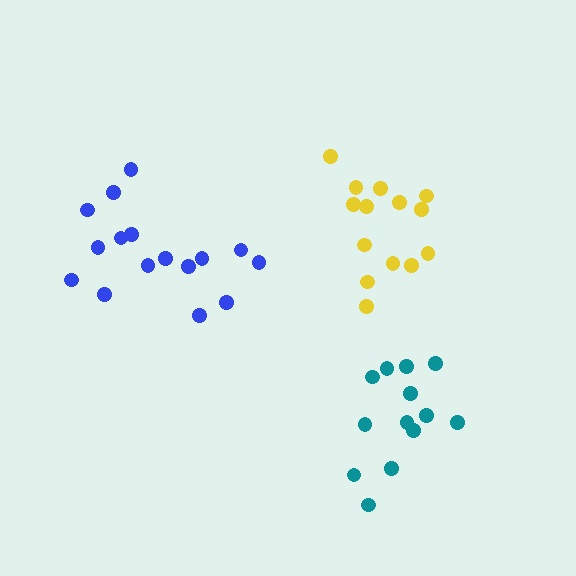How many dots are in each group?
Group 1: 14 dots, Group 2: 16 dots, Group 3: 13 dots (43 total).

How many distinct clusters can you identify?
There are 3 distinct clusters.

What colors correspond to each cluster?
The clusters are colored: yellow, blue, teal.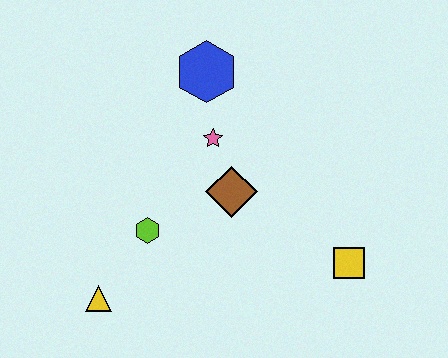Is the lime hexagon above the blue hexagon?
No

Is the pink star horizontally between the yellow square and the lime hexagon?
Yes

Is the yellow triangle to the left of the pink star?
Yes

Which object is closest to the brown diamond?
The pink star is closest to the brown diamond.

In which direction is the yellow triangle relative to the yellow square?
The yellow triangle is to the left of the yellow square.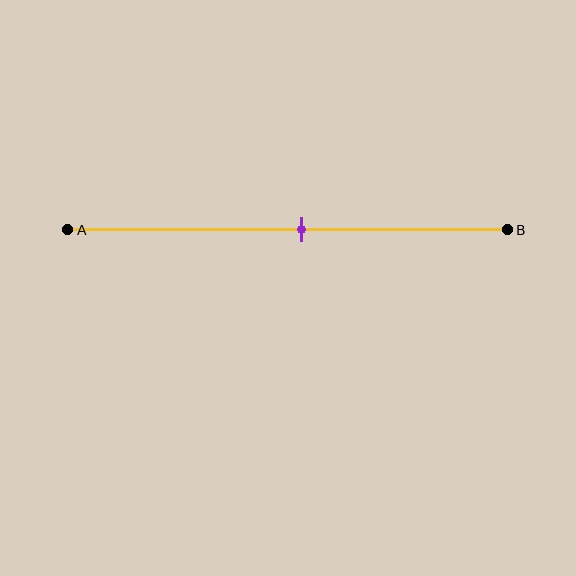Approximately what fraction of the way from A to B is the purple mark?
The purple mark is approximately 55% of the way from A to B.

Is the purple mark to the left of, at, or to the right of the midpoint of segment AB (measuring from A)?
The purple mark is to the right of the midpoint of segment AB.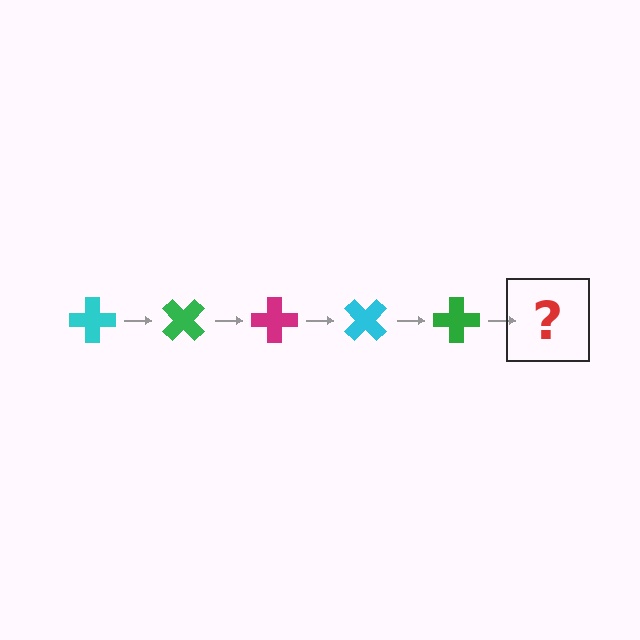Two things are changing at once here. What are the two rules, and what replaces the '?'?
The two rules are that it rotates 45 degrees each step and the color cycles through cyan, green, and magenta. The '?' should be a magenta cross, rotated 225 degrees from the start.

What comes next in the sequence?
The next element should be a magenta cross, rotated 225 degrees from the start.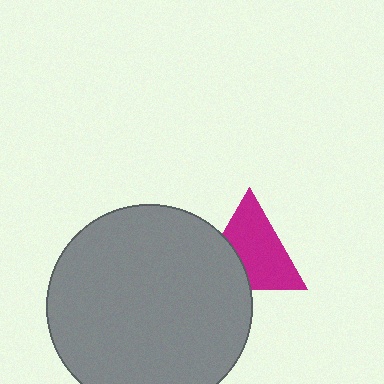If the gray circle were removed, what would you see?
You would see the complete magenta triangle.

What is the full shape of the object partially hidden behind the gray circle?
The partially hidden object is a magenta triangle.